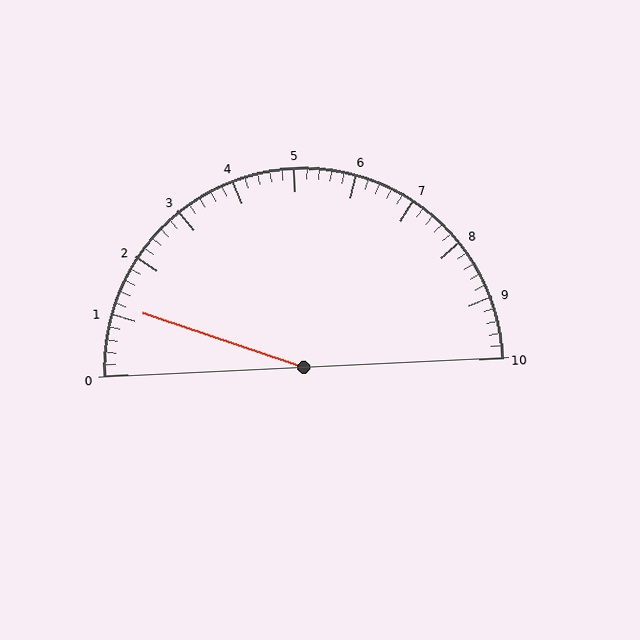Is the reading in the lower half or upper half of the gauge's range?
The reading is in the lower half of the range (0 to 10).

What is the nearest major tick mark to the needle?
The nearest major tick mark is 1.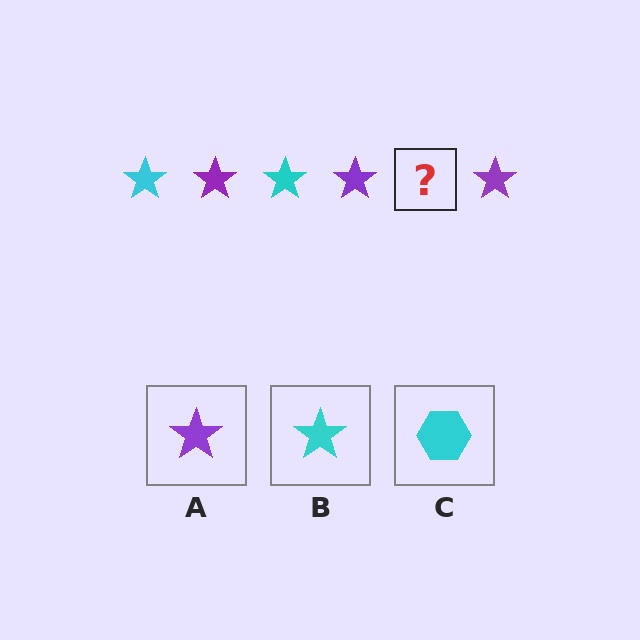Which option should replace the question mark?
Option B.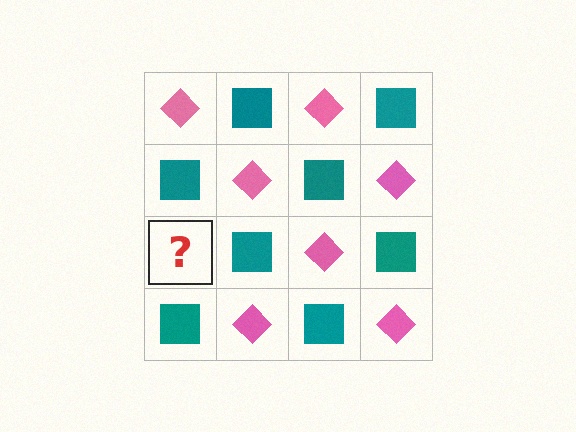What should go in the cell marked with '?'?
The missing cell should contain a pink diamond.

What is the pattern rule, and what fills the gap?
The rule is that it alternates pink diamond and teal square in a checkerboard pattern. The gap should be filled with a pink diamond.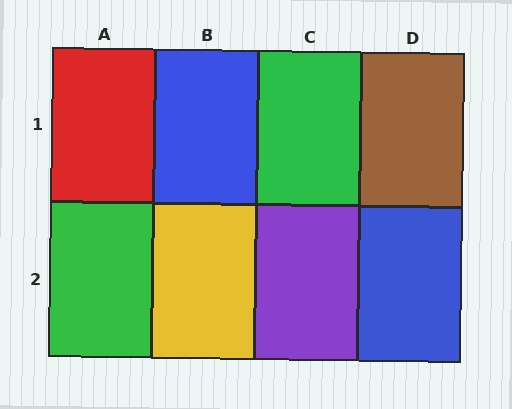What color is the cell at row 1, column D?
Brown.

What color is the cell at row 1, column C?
Green.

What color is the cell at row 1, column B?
Blue.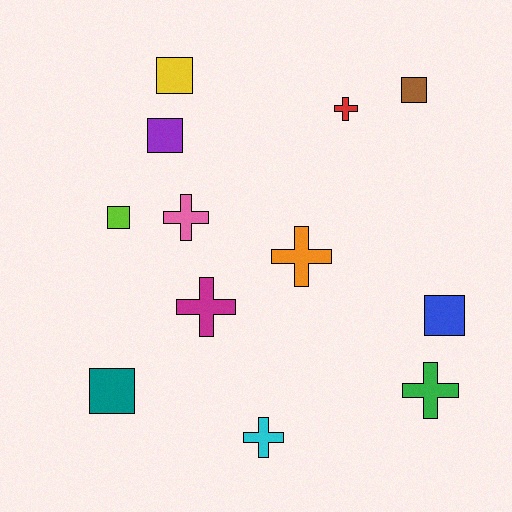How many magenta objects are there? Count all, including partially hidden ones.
There is 1 magenta object.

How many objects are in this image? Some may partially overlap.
There are 12 objects.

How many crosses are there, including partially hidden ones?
There are 6 crosses.